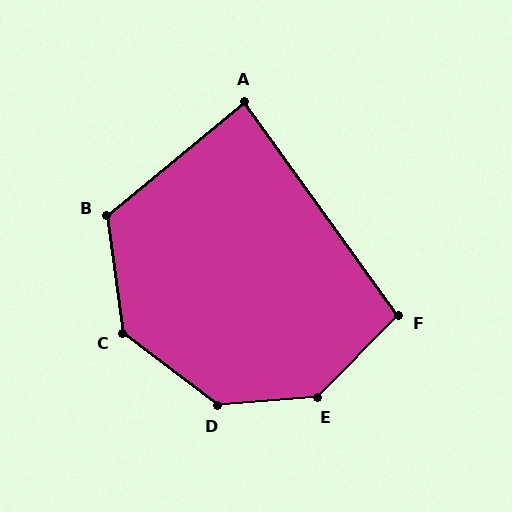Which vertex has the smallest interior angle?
A, at approximately 86 degrees.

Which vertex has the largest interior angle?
E, at approximately 139 degrees.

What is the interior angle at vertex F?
Approximately 100 degrees (obtuse).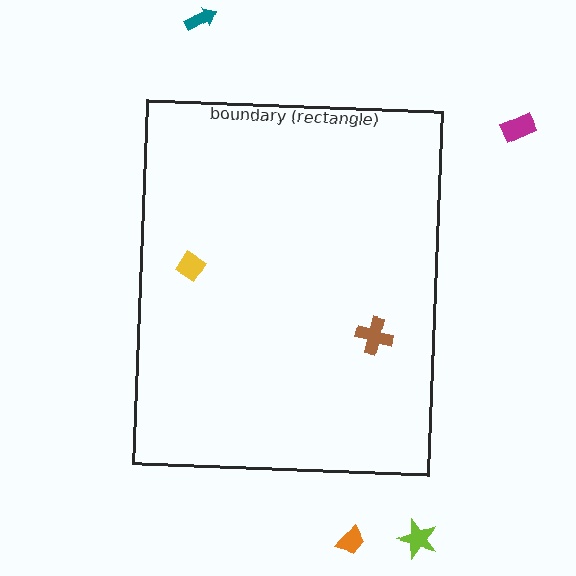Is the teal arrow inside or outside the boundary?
Outside.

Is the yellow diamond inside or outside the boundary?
Inside.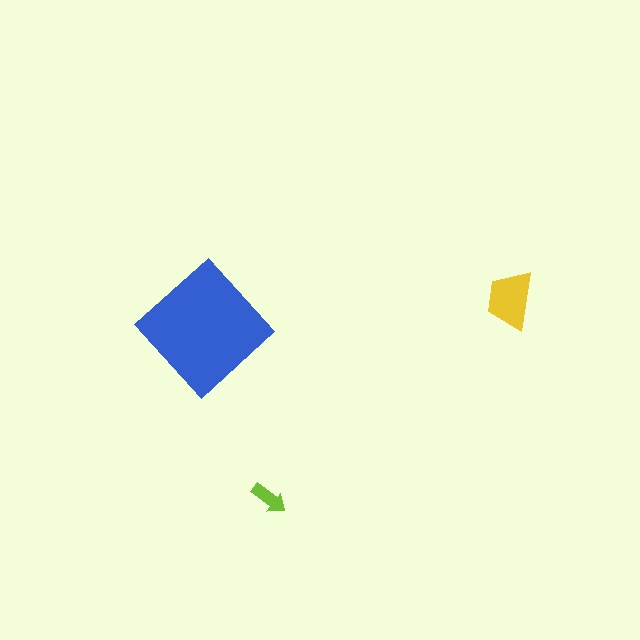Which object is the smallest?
The lime arrow.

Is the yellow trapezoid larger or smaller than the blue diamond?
Smaller.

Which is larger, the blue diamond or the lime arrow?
The blue diamond.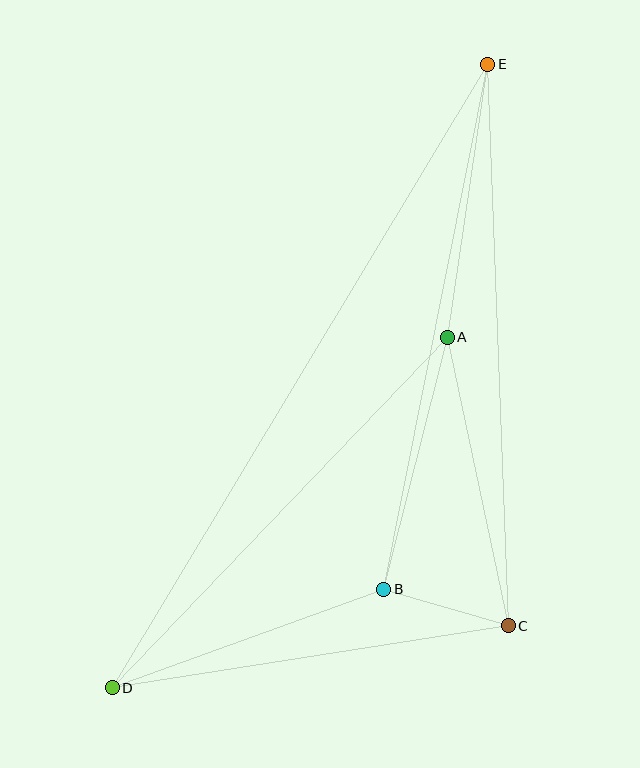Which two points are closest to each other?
Points B and C are closest to each other.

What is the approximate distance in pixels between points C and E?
The distance between C and E is approximately 562 pixels.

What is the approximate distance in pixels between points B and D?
The distance between B and D is approximately 289 pixels.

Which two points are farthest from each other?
Points D and E are farthest from each other.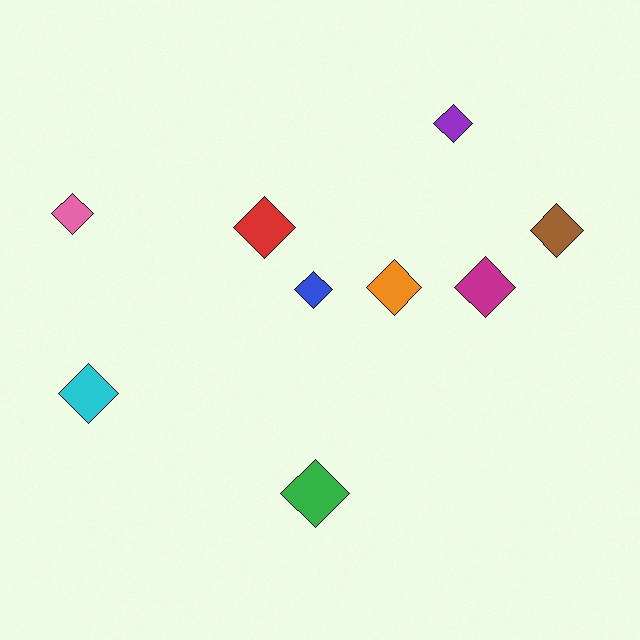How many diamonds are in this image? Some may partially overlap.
There are 9 diamonds.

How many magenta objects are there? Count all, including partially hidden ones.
There is 1 magenta object.